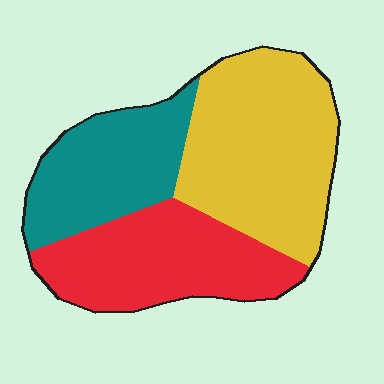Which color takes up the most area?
Yellow, at roughly 40%.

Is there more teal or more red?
Red.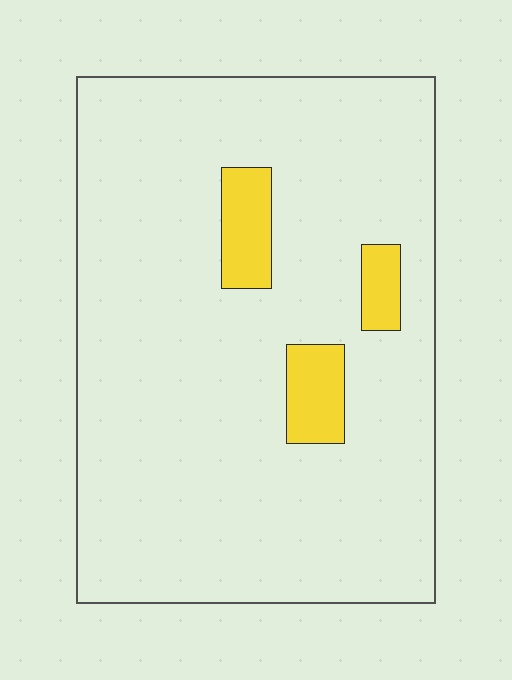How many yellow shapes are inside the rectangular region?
3.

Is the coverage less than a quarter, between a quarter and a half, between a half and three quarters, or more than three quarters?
Less than a quarter.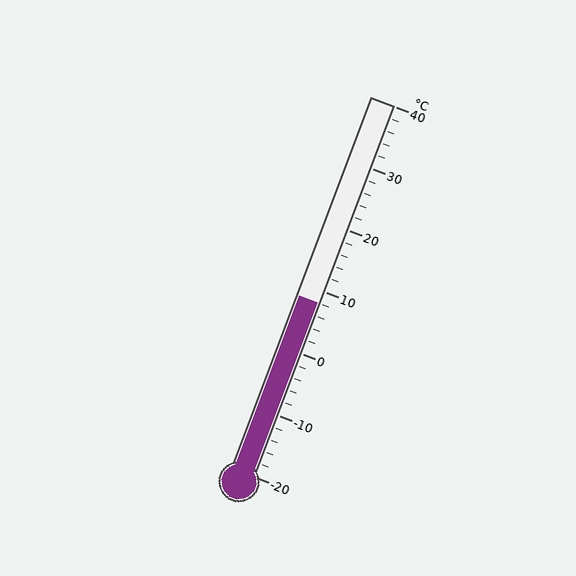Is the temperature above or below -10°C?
The temperature is above -10°C.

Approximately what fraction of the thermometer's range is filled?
The thermometer is filled to approximately 45% of its range.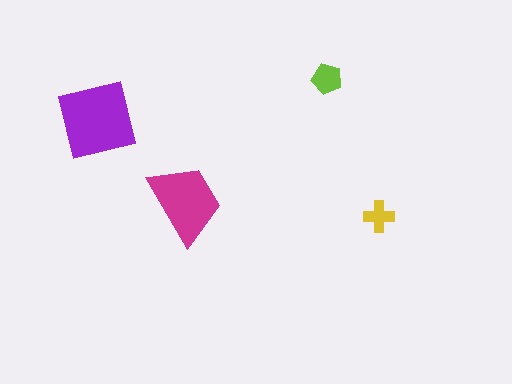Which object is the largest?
The purple square.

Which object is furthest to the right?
The yellow cross is rightmost.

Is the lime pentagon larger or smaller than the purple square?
Smaller.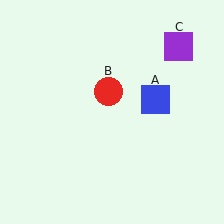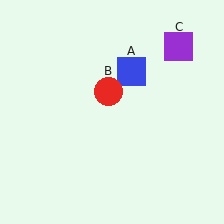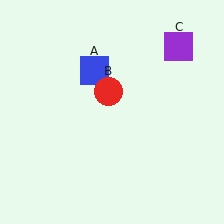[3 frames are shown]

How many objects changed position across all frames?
1 object changed position: blue square (object A).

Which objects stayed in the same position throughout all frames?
Red circle (object B) and purple square (object C) remained stationary.